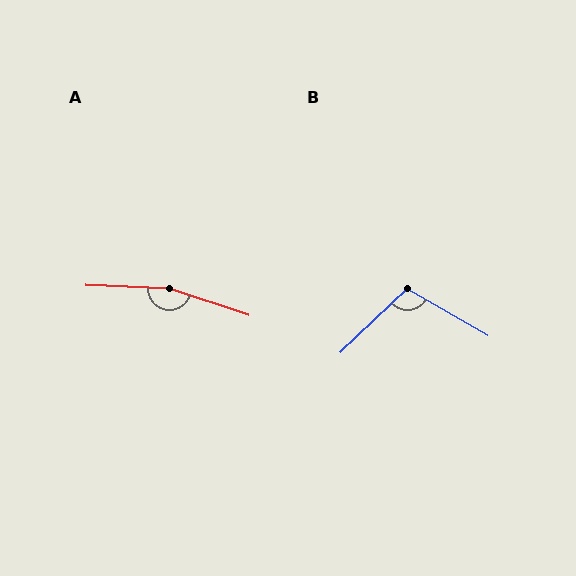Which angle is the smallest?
B, at approximately 106 degrees.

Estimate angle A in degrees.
Approximately 164 degrees.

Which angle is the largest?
A, at approximately 164 degrees.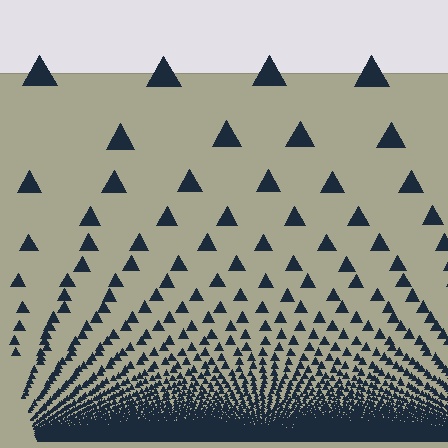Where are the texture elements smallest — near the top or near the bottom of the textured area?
Near the bottom.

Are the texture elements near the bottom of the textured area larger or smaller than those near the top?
Smaller. The gradient is inverted — elements near the bottom are smaller and denser.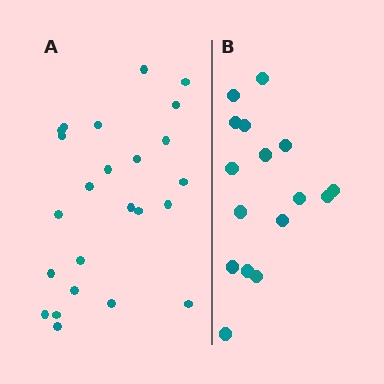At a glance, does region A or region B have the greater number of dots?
Region A (the left region) has more dots.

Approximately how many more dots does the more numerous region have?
Region A has roughly 8 or so more dots than region B.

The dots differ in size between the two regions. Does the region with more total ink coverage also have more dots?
No. Region B has more total ink coverage because its dots are larger, but region A actually contains more individual dots. Total area can be misleading — the number of items is what matters here.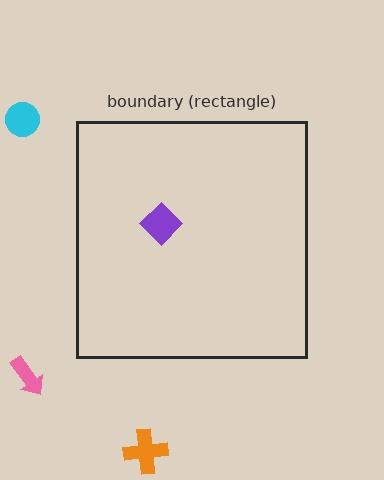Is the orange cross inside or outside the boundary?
Outside.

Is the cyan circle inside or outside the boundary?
Outside.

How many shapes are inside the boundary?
1 inside, 3 outside.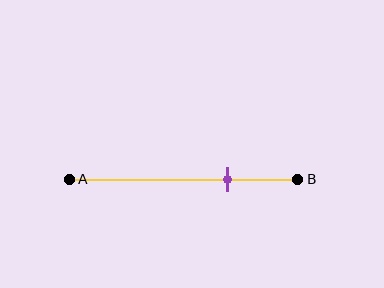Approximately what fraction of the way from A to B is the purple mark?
The purple mark is approximately 70% of the way from A to B.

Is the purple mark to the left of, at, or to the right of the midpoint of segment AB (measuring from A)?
The purple mark is to the right of the midpoint of segment AB.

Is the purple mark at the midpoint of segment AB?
No, the mark is at about 70% from A, not at the 50% midpoint.